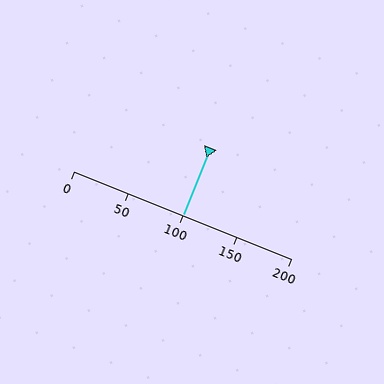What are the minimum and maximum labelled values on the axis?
The axis runs from 0 to 200.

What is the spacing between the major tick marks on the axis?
The major ticks are spaced 50 apart.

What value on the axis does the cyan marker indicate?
The marker indicates approximately 100.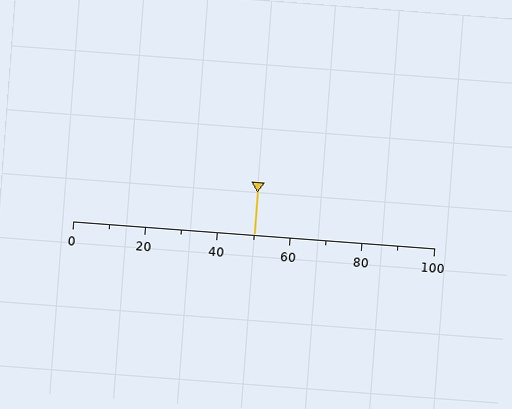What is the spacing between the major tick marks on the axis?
The major ticks are spaced 20 apart.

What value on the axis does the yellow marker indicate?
The marker indicates approximately 50.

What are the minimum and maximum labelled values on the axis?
The axis runs from 0 to 100.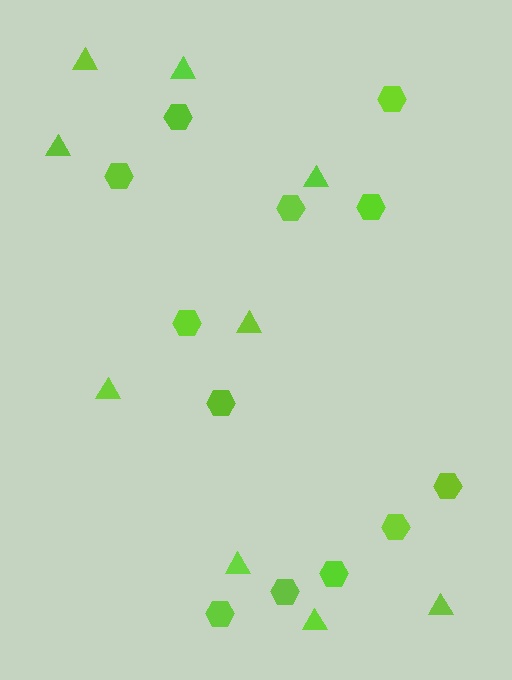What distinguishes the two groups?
There are 2 groups: one group of hexagons (12) and one group of triangles (9).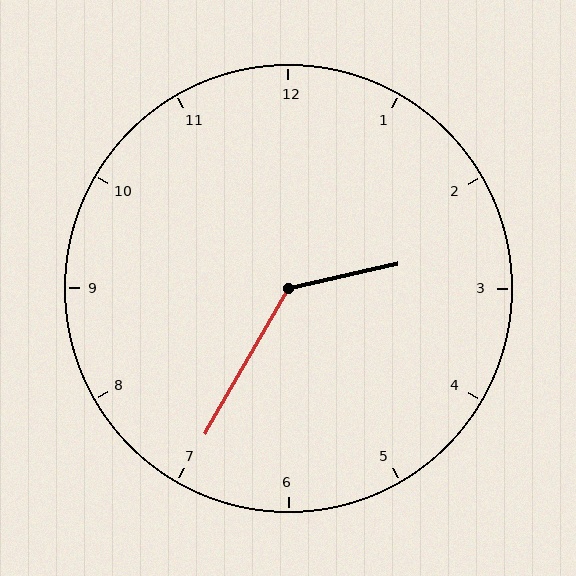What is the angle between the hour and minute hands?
Approximately 132 degrees.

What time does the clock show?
2:35.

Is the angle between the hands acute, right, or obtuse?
It is obtuse.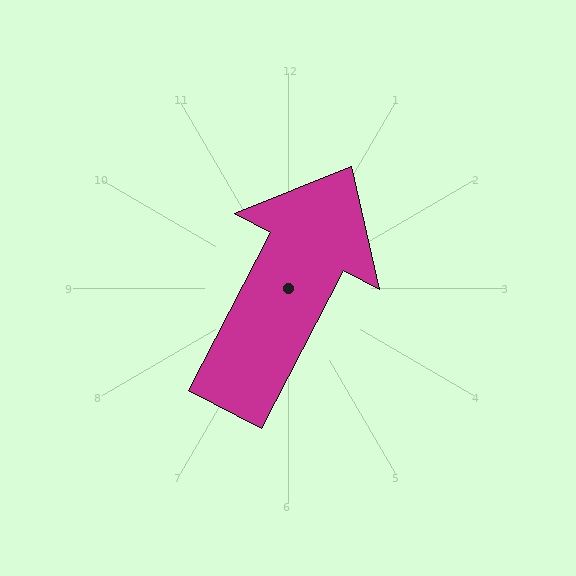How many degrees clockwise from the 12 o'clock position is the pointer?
Approximately 27 degrees.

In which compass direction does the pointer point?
Northeast.